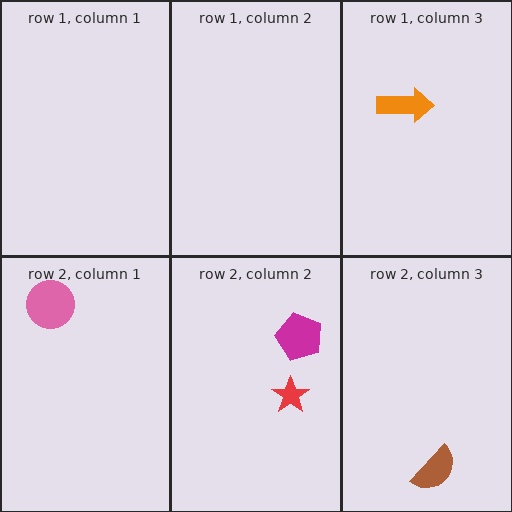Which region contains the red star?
The row 2, column 2 region.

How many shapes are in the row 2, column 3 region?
1.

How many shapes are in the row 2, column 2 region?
2.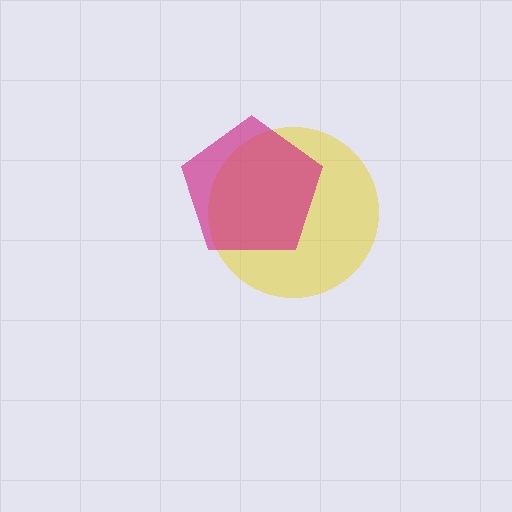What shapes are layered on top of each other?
The layered shapes are: a yellow circle, a magenta pentagon.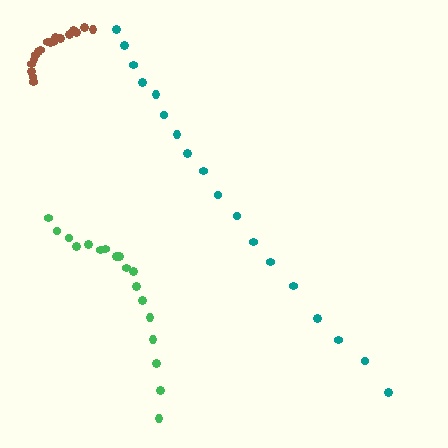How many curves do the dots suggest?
There are 3 distinct paths.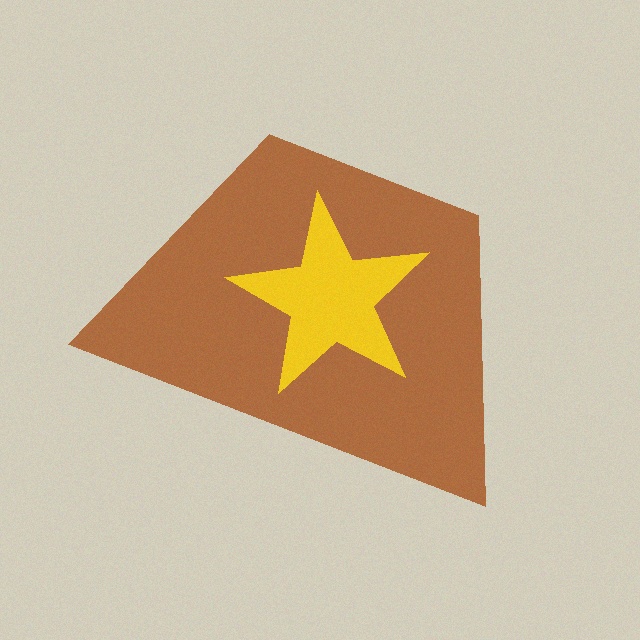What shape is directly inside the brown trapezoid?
The yellow star.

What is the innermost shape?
The yellow star.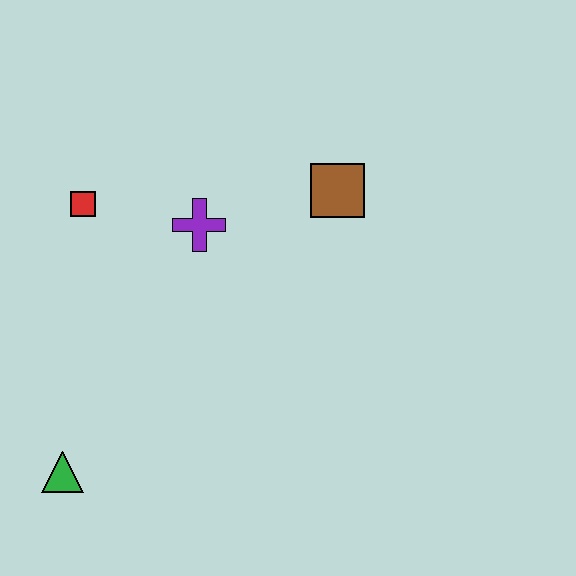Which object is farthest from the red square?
The green triangle is farthest from the red square.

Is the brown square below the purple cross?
No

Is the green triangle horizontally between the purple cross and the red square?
No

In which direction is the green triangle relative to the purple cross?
The green triangle is below the purple cross.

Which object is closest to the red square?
The purple cross is closest to the red square.